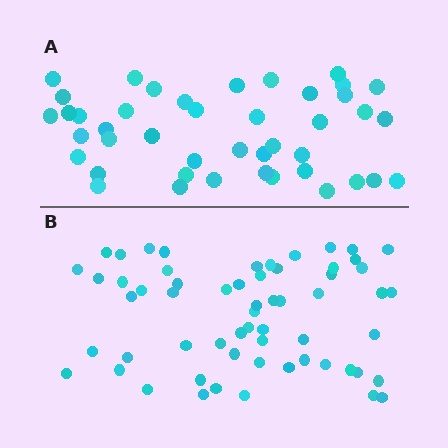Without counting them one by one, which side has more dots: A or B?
Region B (the bottom region) has more dots.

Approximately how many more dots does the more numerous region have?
Region B has approximately 15 more dots than region A.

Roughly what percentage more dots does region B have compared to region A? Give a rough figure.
About 40% more.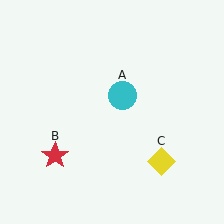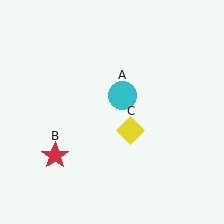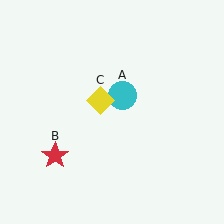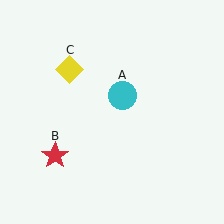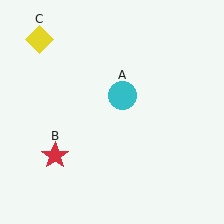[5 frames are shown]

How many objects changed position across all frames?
1 object changed position: yellow diamond (object C).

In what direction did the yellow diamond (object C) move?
The yellow diamond (object C) moved up and to the left.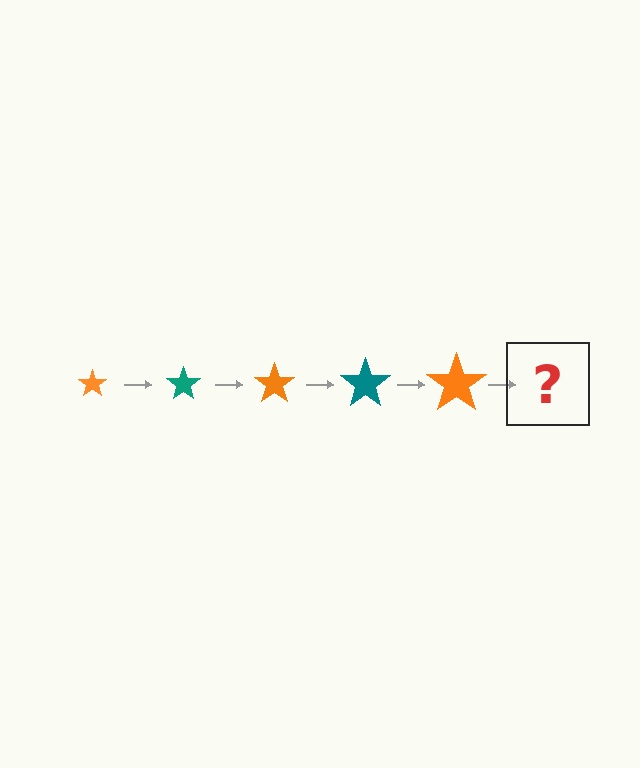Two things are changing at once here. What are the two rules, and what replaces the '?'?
The two rules are that the star grows larger each step and the color cycles through orange and teal. The '?' should be a teal star, larger than the previous one.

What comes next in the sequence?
The next element should be a teal star, larger than the previous one.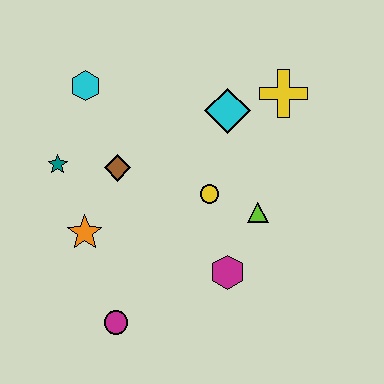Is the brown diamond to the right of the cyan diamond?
No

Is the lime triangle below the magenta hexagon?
No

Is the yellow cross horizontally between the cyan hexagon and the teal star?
No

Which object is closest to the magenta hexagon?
The lime triangle is closest to the magenta hexagon.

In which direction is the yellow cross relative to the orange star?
The yellow cross is to the right of the orange star.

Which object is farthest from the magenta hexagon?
The cyan hexagon is farthest from the magenta hexagon.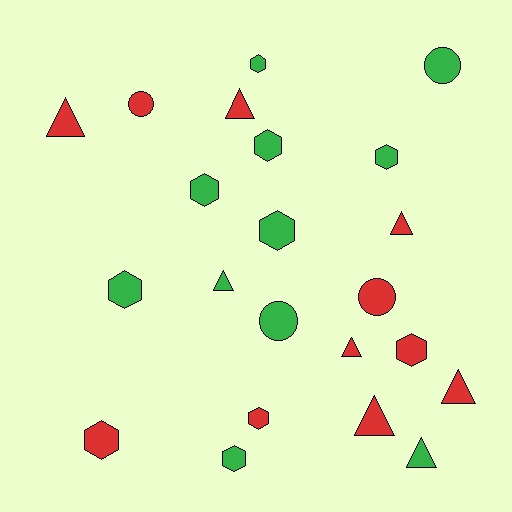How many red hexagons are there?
There are 3 red hexagons.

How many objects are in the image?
There are 22 objects.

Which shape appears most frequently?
Hexagon, with 10 objects.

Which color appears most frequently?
Green, with 11 objects.